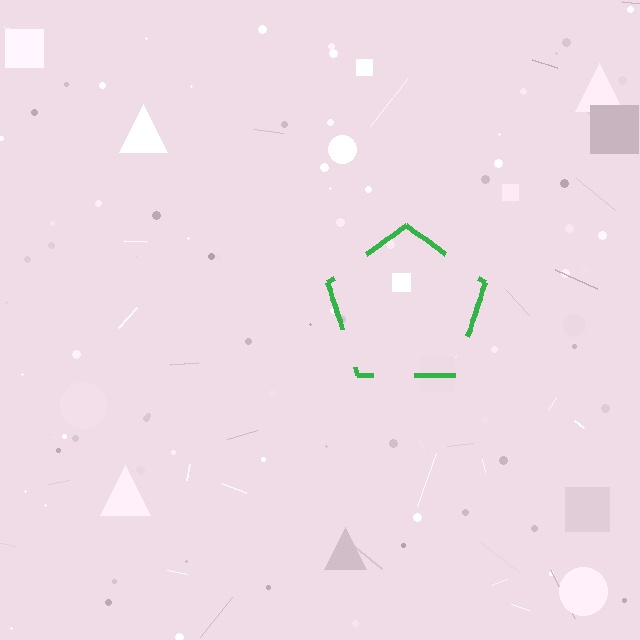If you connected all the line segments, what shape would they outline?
They would outline a pentagon.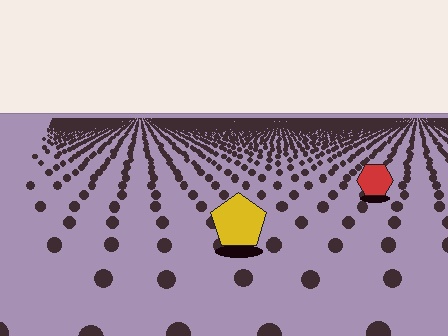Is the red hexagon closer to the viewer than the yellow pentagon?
No. The yellow pentagon is closer — you can tell from the texture gradient: the ground texture is coarser near it.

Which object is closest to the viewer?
The yellow pentagon is closest. The texture marks near it are larger and more spread out.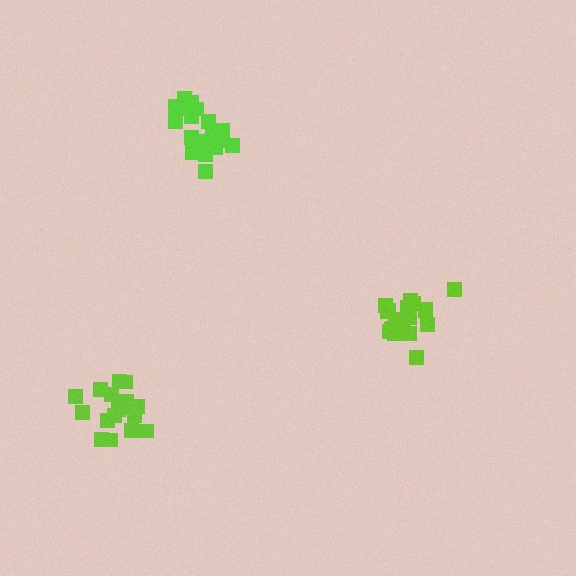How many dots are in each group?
Group 1: 19 dots, Group 2: 19 dots, Group 3: 21 dots (59 total).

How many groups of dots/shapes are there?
There are 3 groups.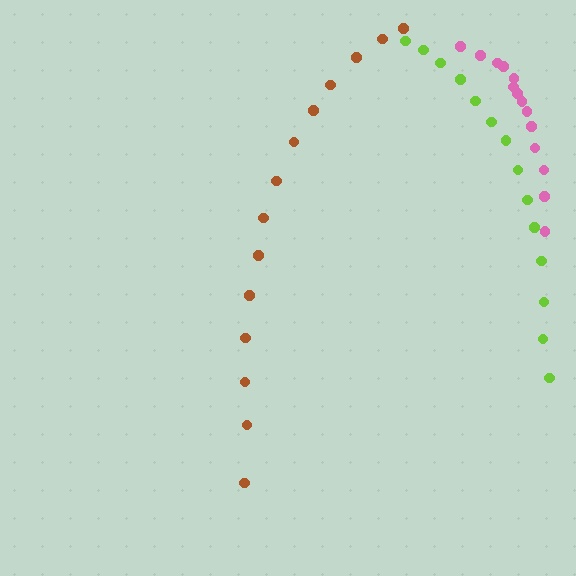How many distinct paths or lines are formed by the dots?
There are 3 distinct paths.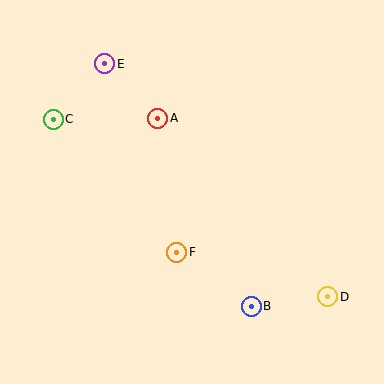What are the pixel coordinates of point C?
Point C is at (53, 119).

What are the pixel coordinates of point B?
Point B is at (251, 306).